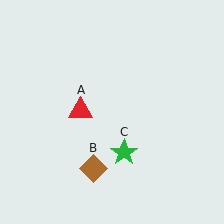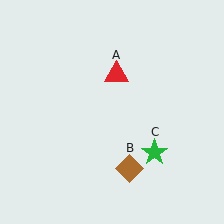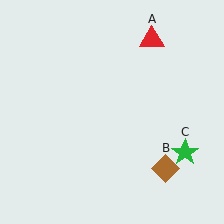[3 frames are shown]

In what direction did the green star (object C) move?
The green star (object C) moved right.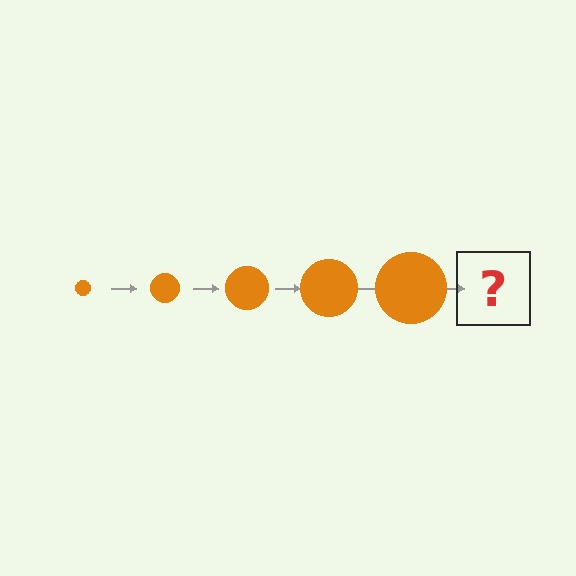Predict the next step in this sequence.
The next step is an orange circle, larger than the previous one.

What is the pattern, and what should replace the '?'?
The pattern is that the circle gets progressively larger each step. The '?' should be an orange circle, larger than the previous one.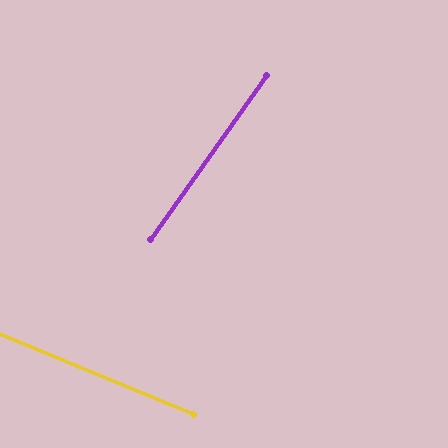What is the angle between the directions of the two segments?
Approximately 77 degrees.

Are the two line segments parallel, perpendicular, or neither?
Neither parallel nor perpendicular — they differ by about 77°.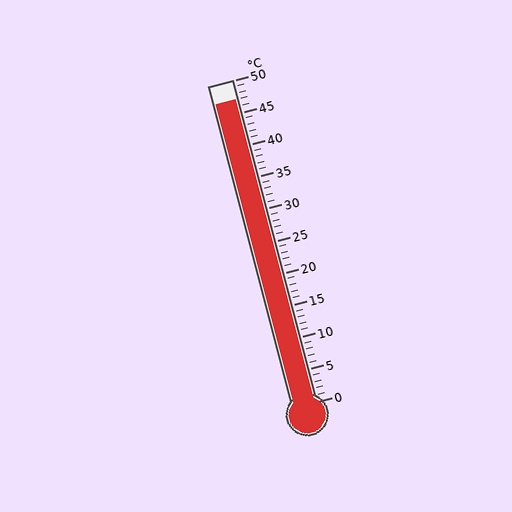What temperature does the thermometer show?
The thermometer shows approximately 47°C.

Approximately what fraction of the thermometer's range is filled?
The thermometer is filled to approximately 95% of its range.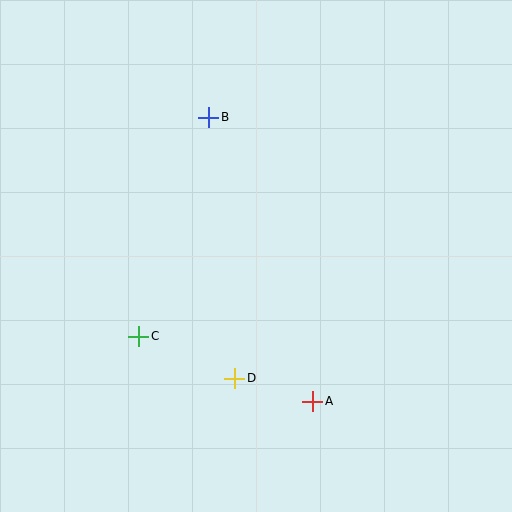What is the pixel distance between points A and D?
The distance between A and D is 81 pixels.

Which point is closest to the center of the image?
Point D at (235, 378) is closest to the center.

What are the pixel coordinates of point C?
Point C is at (139, 336).